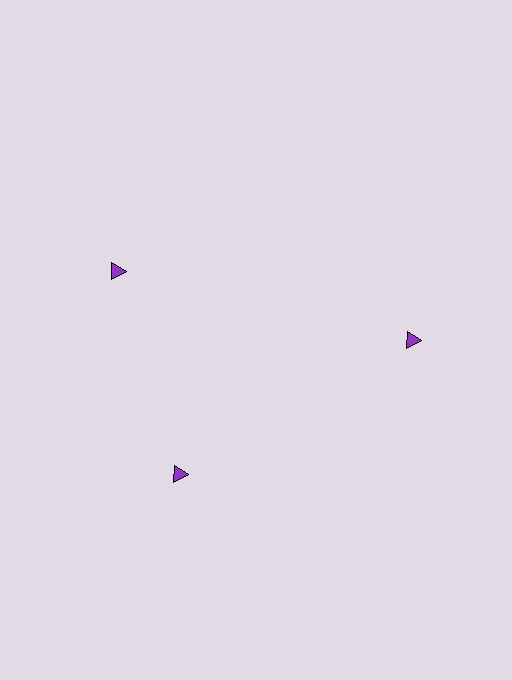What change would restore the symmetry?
The symmetry would be restored by rotating it back into even spacing with its neighbors so that all 3 triangles sit at equal angles and equal distance from the center.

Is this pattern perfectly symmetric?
No. The 3 purple triangles are arranged in a ring, but one element near the 11 o'clock position is rotated out of alignment along the ring, breaking the 3-fold rotational symmetry.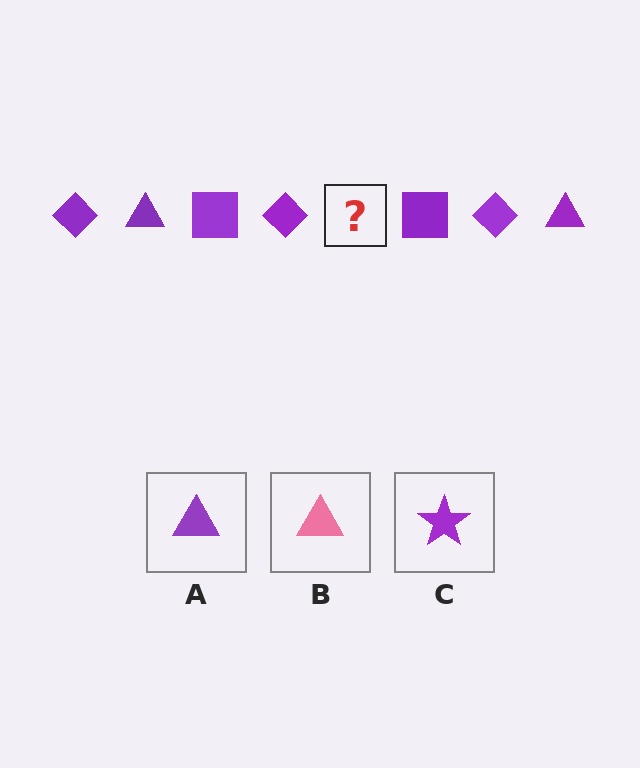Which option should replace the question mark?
Option A.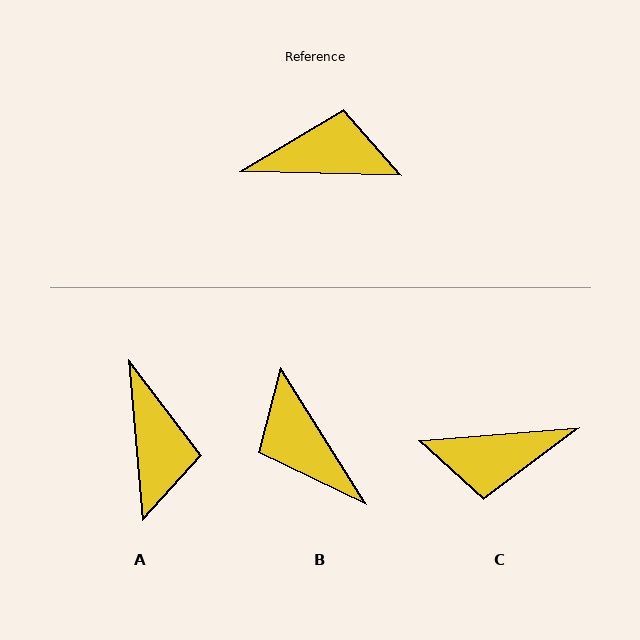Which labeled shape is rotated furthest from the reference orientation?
C, about 174 degrees away.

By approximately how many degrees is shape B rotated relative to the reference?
Approximately 124 degrees counter-clockwise.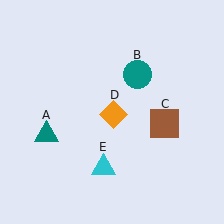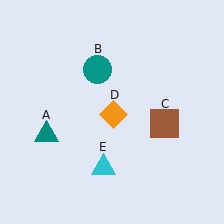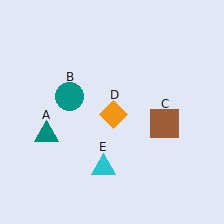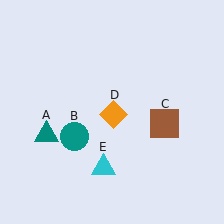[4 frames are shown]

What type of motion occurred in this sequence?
The teal circle (object B) rotated counterclockwise around the center of the scene.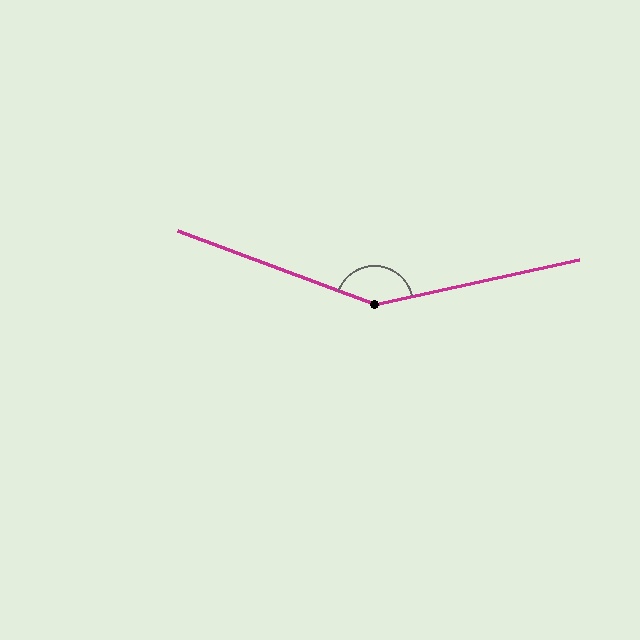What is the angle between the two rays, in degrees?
Approximately 147 degrees.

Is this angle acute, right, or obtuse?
It is obtuse.